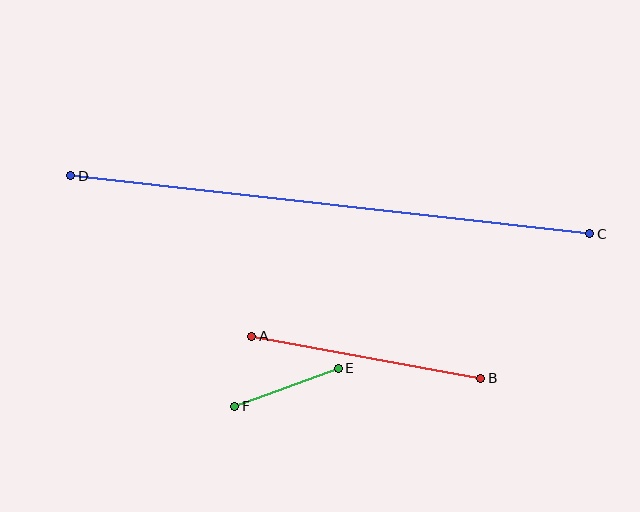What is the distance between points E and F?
The distance is approximately 110 pixels.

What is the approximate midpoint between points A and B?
The midpoint is at approximately (366, 357) pixels.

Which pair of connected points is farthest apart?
Points C and D are farthest apart.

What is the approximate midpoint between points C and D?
The midpoint is at approximately (330, 205) pixels.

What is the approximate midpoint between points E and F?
The midpoint is at approximately (287, 387) pixels.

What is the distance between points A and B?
The distance is approximately 233 pixels.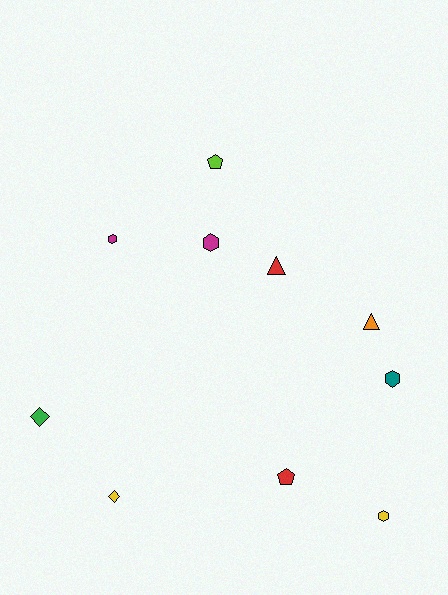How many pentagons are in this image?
There are 2 pentagons.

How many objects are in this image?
There are 10 objects.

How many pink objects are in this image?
There are no pink objects.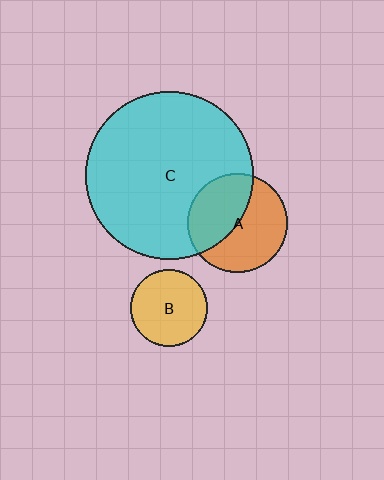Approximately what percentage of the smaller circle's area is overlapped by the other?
Approximately 45%.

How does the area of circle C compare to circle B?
Approximately 4.7 times.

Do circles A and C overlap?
Yes.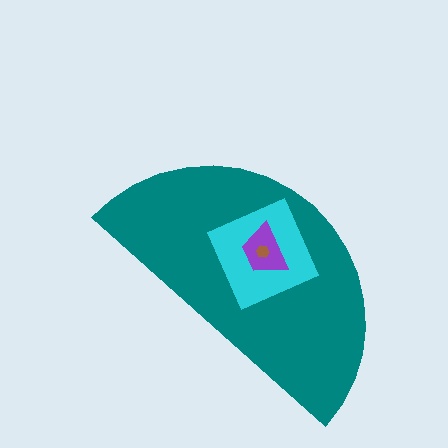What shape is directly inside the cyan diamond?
The purple trapezoid.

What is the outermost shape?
The teal semicircle.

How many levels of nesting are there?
4.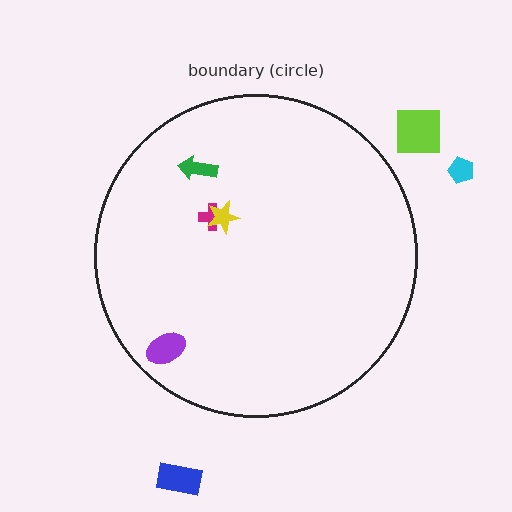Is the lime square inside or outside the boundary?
Outside.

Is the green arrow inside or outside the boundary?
Inside.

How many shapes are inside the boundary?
4 inside, 3 outside.